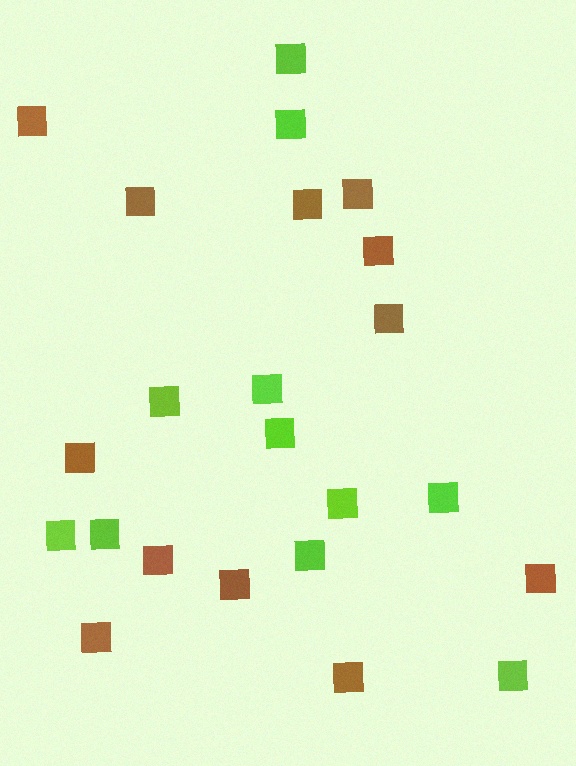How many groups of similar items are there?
There are 2 groups: one group of brown squares (12) and one group of lime squares (11).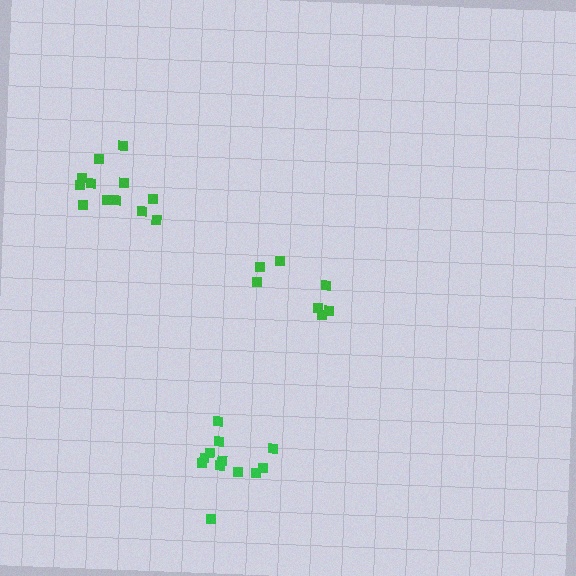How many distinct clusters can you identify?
There are 3 distinct clusters.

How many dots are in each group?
Group 1: 7 dots, Group 2: 12 dots, Group 3: 12 dots (31 total).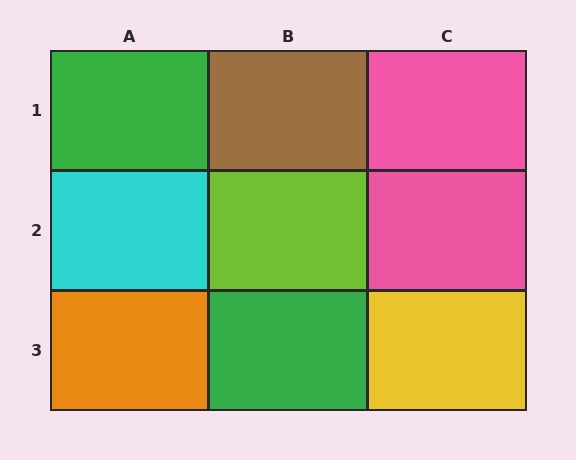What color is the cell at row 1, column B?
Brown.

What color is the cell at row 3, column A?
Orange.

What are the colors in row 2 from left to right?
Cyan, lime, pink.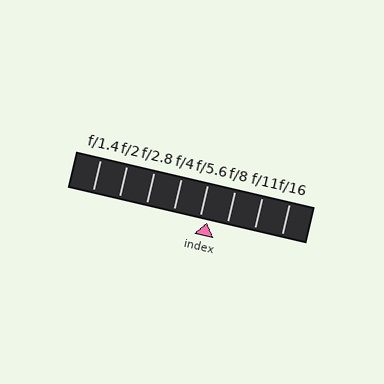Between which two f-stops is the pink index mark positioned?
The index mark is between f/5.6 and f/8.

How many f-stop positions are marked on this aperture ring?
There are 8 f-stop positions marked.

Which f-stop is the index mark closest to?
The index mark is closest to f/5.6.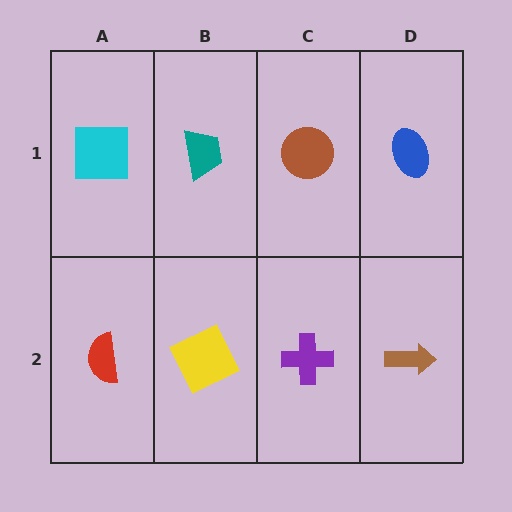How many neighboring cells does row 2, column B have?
3.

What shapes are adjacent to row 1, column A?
A red semicircle (row 2, column A), a teal trapezoid (row 1, column B).